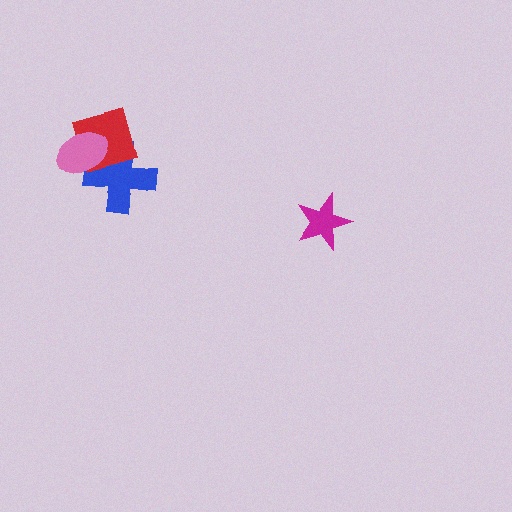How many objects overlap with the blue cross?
2 objects overlap with the blue cross.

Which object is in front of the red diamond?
The pink ellipse is in front of the red diamond.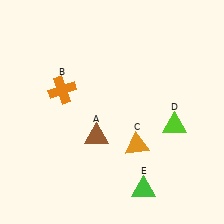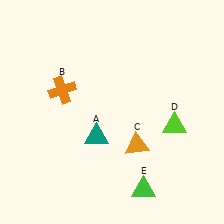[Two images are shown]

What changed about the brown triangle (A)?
In Image 1, A is brown. In Image 2, it changed to teal.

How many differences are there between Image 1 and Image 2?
There is 1 difference between the two images.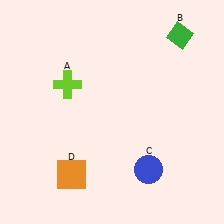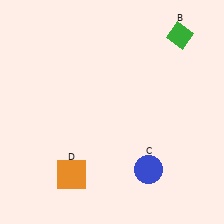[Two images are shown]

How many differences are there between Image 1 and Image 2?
There is 1 difference between the two images.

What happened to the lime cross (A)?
The lime cross (A) was removed in Image 2. It was in the top-left area of Image 1.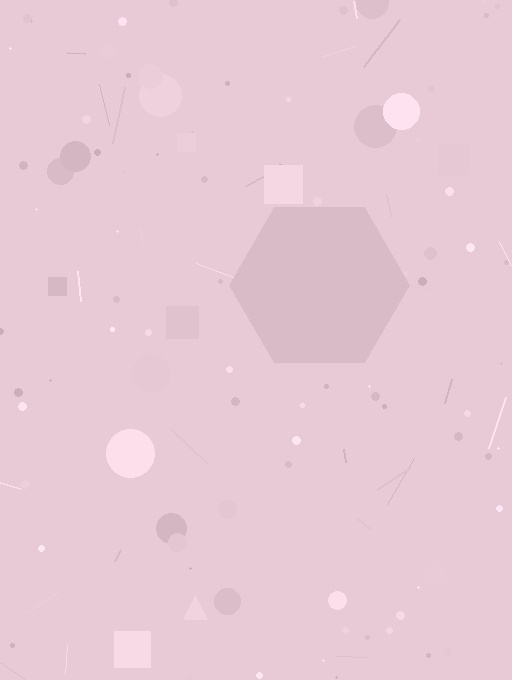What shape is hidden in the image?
A hexagon is hidden in the image.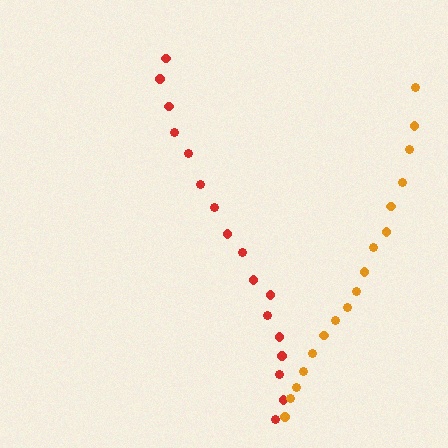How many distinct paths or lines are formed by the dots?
There are 2 distinct paths.